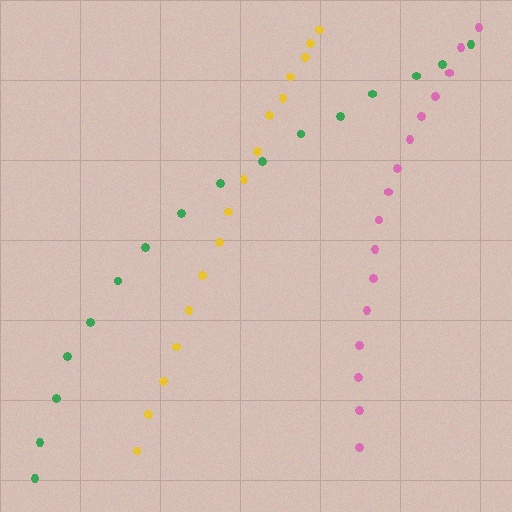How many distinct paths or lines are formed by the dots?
There are 3 distinct paths.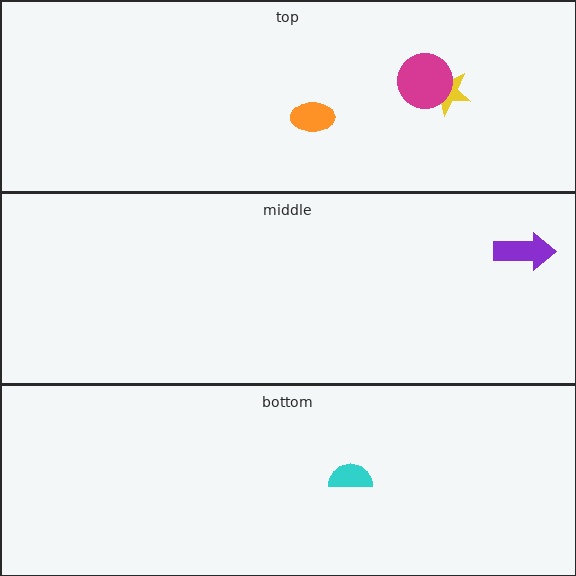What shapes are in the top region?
The yellow star, the magenta circle, the orange ellipse.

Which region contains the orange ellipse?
The top region.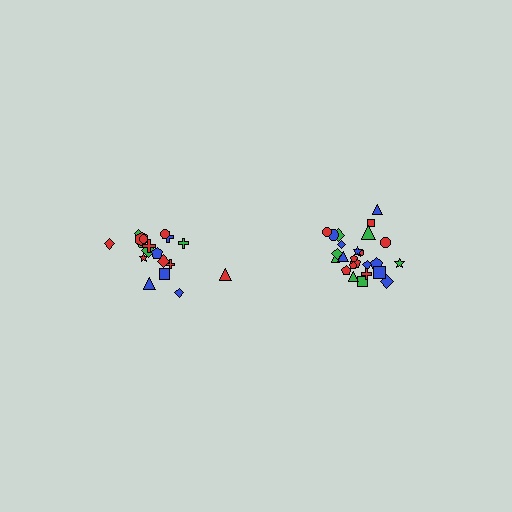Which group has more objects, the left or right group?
The right group.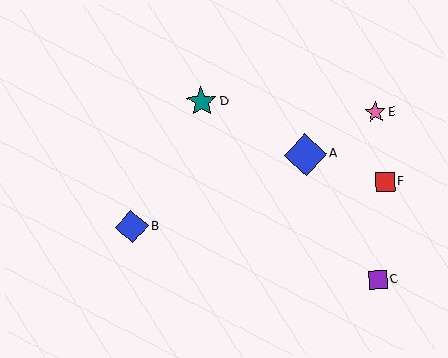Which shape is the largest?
The blue diamond (labeled A) is the largest.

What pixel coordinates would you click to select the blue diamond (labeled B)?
Click at (132, 227) to select the blue diamond B.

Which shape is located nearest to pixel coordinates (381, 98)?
The pink star (labeled E) at (376, 112) is nearest to that location.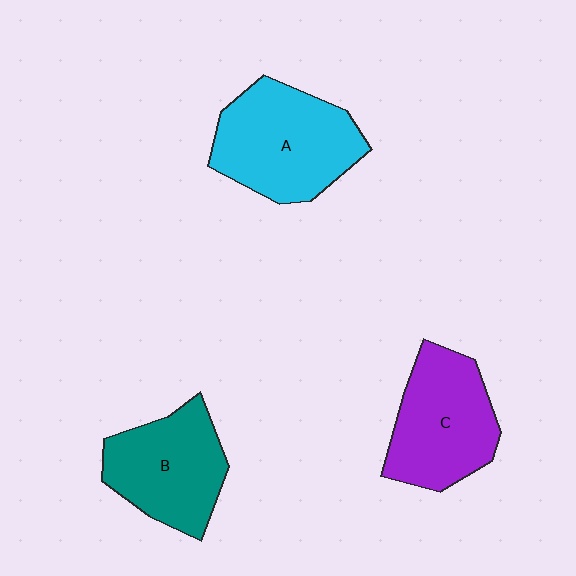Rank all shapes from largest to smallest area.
From largest to smallest: A (cyan), C (purple), B (teal).